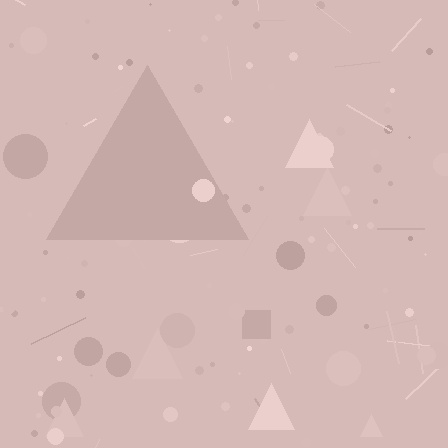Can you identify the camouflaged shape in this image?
The camouflaged shape is a triangle.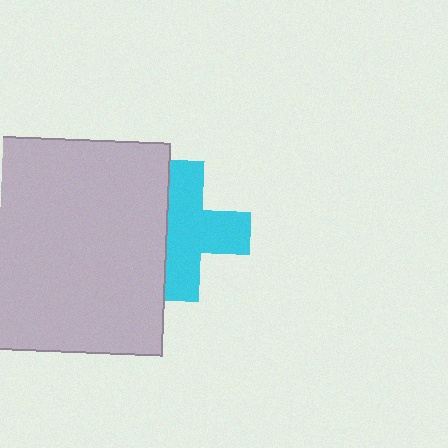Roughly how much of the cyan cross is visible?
Most of it is visible (roughly 68%).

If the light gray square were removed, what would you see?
You would see the complete cyan cross.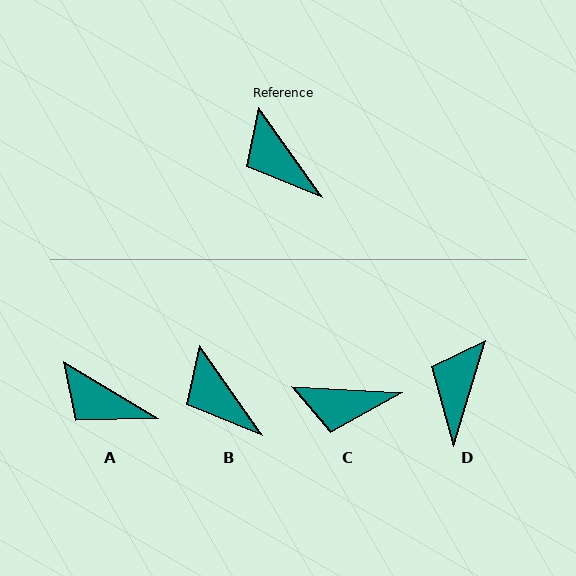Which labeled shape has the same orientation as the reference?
B.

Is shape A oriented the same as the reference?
No, it is off by about 24 degrees.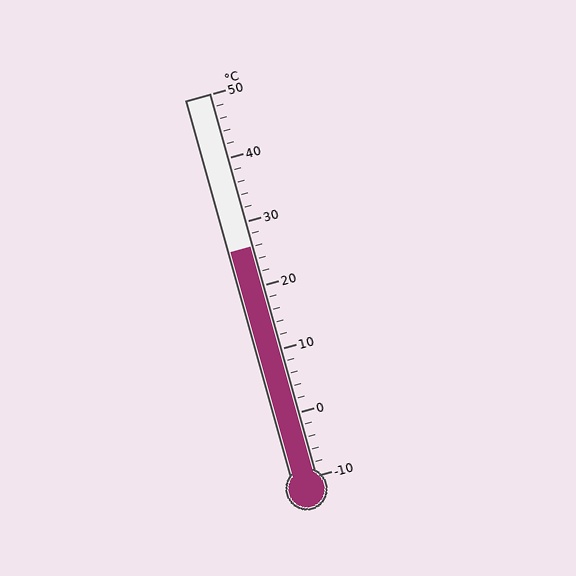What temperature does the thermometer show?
The thermometer shows approximately 26°C.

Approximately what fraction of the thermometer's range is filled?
The thermometer is filled to approximately 60% of its range.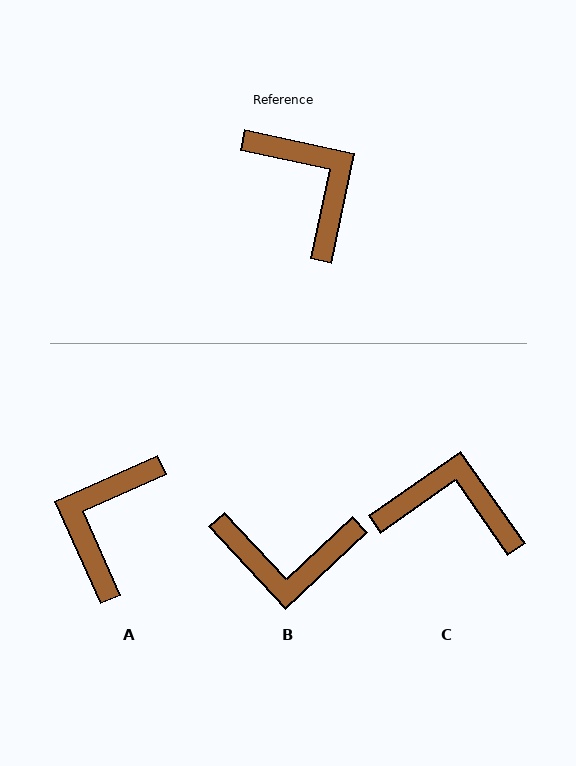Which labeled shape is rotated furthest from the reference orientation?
A, about 126 degrees away.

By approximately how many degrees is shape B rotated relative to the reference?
Approximately 125 degrees clockwise.